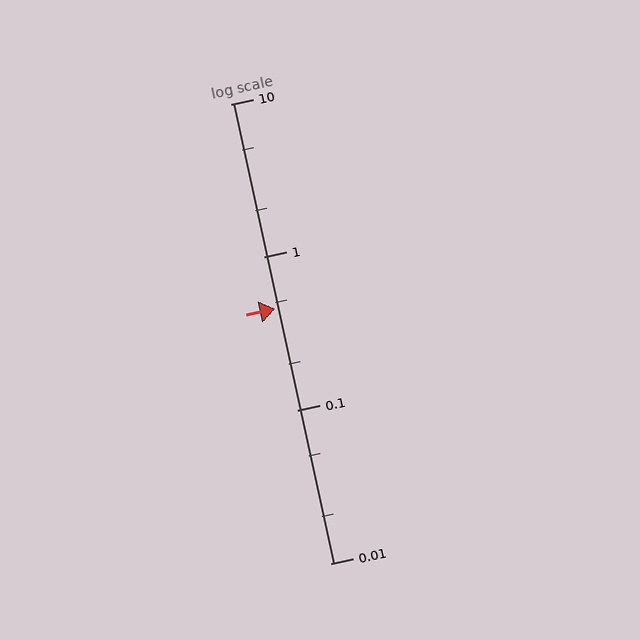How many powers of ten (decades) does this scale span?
The scale spans 3 decades, from 0.01 to 10.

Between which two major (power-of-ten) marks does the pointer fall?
The pointer is between 0.1 and 1.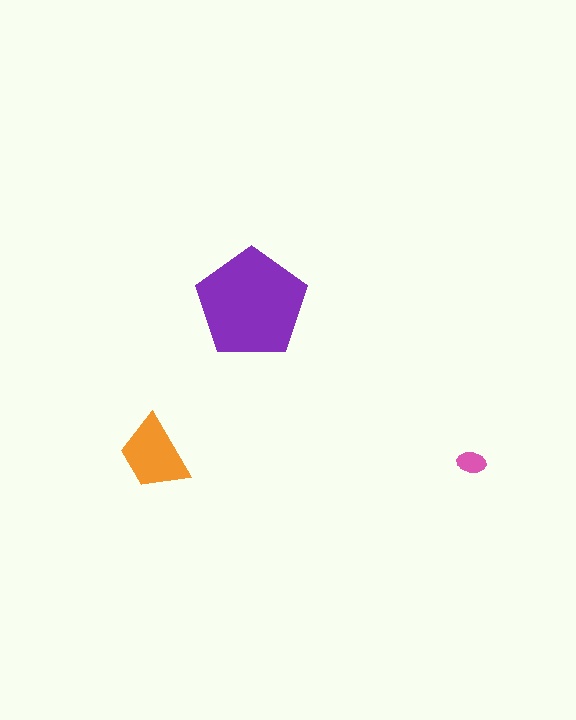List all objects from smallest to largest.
The pink ellipse, the orange trapezoid, the purple pentagon.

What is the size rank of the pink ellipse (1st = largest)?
3rd.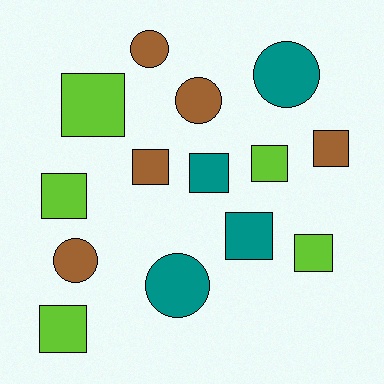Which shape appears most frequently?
Square, with 9 objects.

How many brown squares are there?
There are 2 brown squares.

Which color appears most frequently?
Lime, with 5 objects.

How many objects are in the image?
There are 14 objects.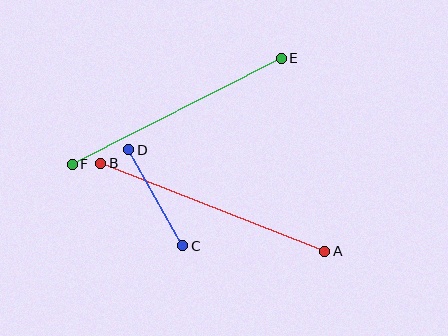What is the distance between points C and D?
The distance is approximately 110 pixels.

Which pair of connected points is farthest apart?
Points A and B are farthest apart.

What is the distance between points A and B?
The distance is approximately 241 pixels.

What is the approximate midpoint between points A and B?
The midpoint is at approximately (213, 207) pixels.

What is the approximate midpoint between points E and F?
The midpoint is at approximately (177, 111) pixels.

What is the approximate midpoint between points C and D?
The midpoint is at approximately (156, 198) pixels.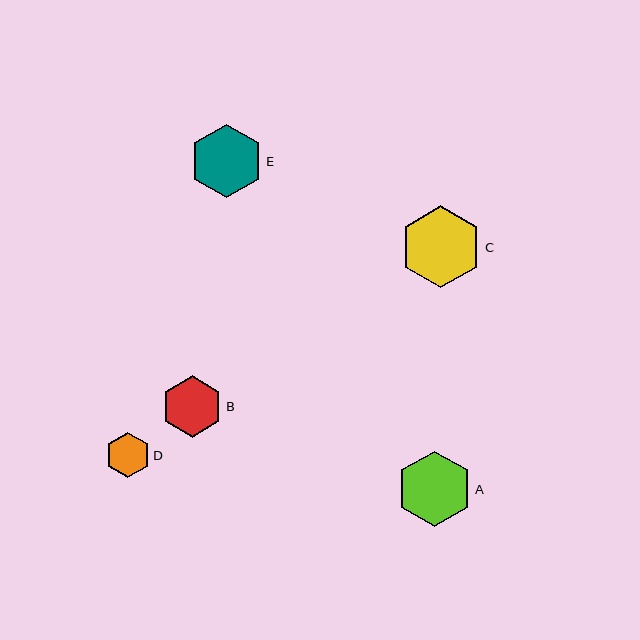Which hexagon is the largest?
Hexagon C is the largest with a size of approximately 82 pixels.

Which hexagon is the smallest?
Hexagon D is the smallest with a size of approximately 45 pixels.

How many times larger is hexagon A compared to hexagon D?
Hexagon A is approximately 1.7 times the size of hexagon D.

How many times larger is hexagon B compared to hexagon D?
Hexagon B is approximately 1.4 times the size of hexagon D.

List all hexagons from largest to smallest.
From largest to smallest: C, A, E, B, D.